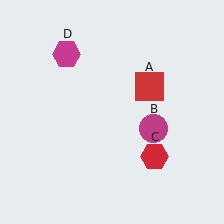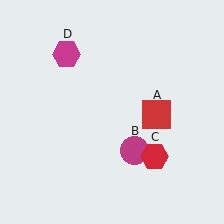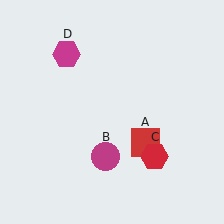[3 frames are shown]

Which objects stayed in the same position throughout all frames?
Red hexagon (object C) and magenta hexagon (object D) remained stationary.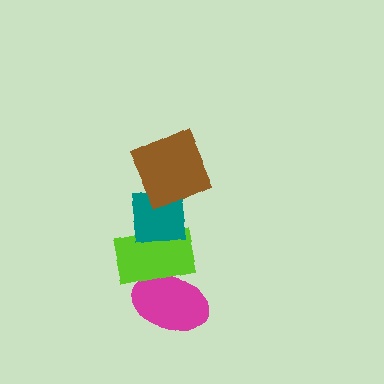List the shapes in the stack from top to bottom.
From top to bottom: the brown square, the teal square, the lime rectangle, the magenta ellipse.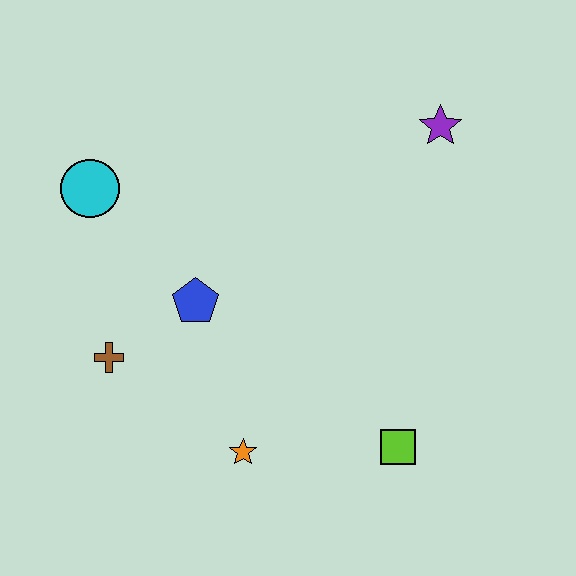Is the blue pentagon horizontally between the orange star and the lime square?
No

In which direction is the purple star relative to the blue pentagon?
The purple star is to the right of the blue pentagon.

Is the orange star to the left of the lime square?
Yes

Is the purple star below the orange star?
No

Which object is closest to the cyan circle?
The blue pentagon is closest to the cyan circle.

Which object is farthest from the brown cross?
The purple star is farthest from the brown cross.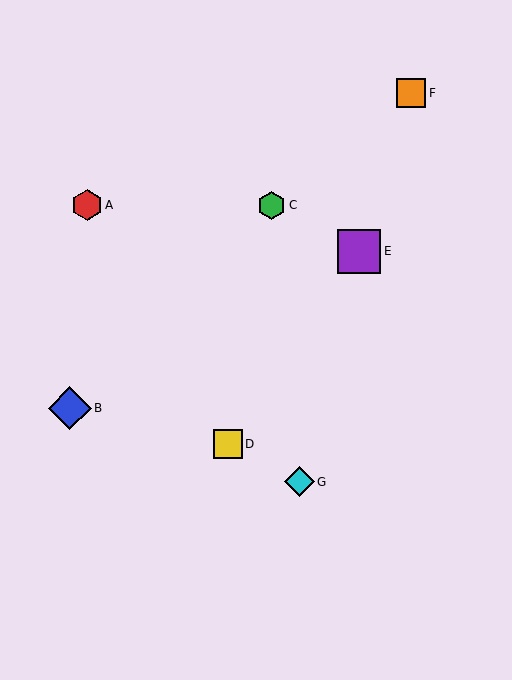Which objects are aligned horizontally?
Objects A, C are aligned horizontally.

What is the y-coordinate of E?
Object E is at y≈251.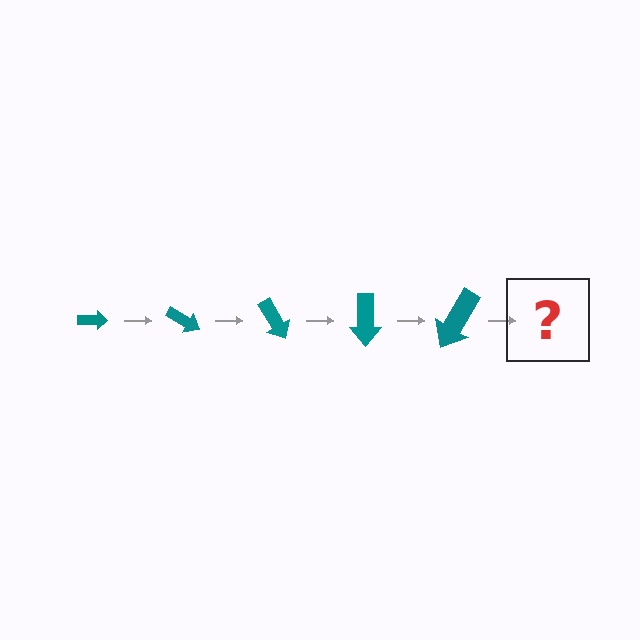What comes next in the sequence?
The next element should be an arrow, larger than the previous one and rotated 150 degrees from the start.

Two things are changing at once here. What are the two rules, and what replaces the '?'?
The two rules are that the arrow grows larger each step and it rotates 30 degrees each step. The '?' should be an arrow, larger than the previous one and rotated 150 degrees from the start.